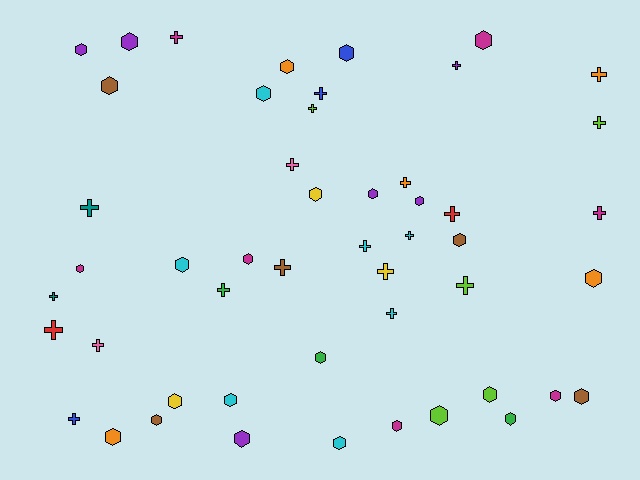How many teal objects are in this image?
There are 2 teal objects.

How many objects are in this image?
There are 50 objects.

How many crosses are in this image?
There are 22 crosses.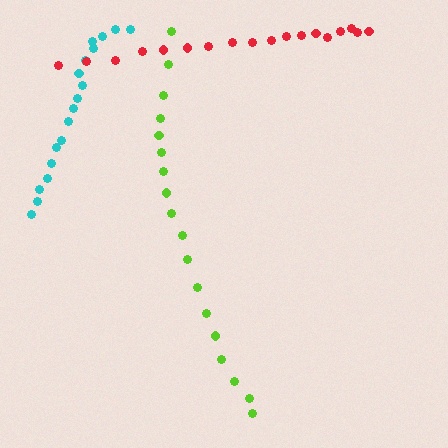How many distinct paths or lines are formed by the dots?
There are 3 distinct paths.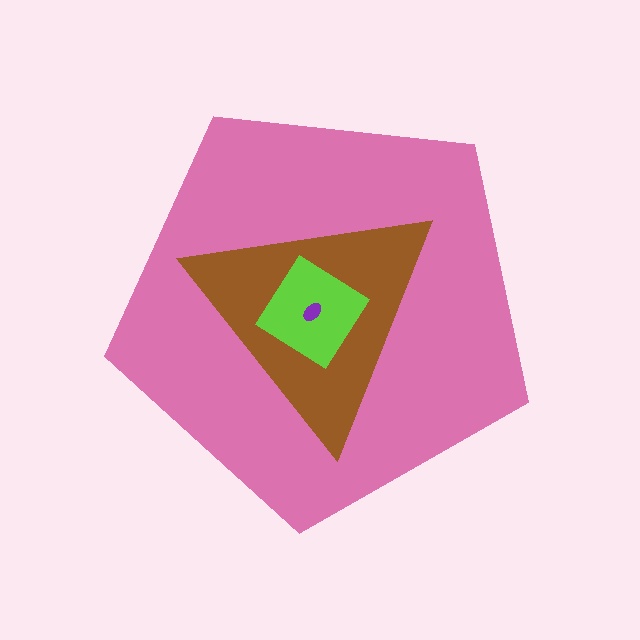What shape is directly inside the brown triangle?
The lime diamond.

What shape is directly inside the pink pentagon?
The brown triangle.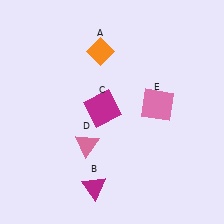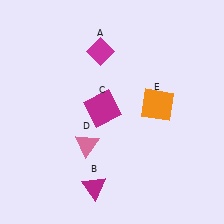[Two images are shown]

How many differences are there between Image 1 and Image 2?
There are 2 differences between the two images.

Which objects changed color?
A changed from orange to magenta. E changed from pink to orange.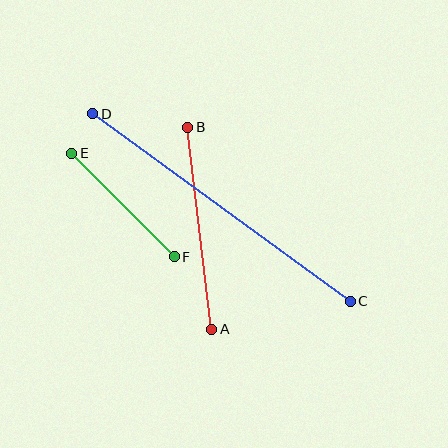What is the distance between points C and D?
The distance is approximately 319 pixels.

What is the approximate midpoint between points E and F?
The midpoint is at approximately (123, 205) pixels.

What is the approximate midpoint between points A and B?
The midpoint is at approximately (200, 228) pixels.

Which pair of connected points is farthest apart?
Points C and D are farthest apart.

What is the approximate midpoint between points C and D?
The midpoint is at approximately (221, 208) pixels.